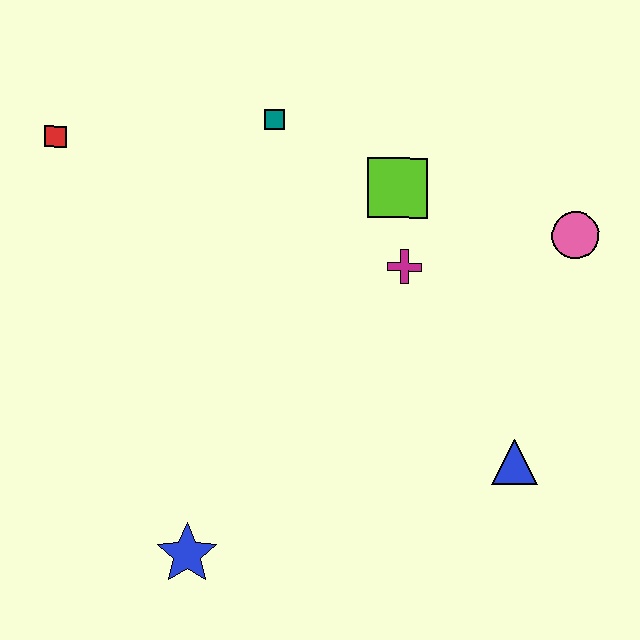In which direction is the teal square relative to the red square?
The teal square is to the right of the red square.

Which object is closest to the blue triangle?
The magenta cross is closest to the blue triangle.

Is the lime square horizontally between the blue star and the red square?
No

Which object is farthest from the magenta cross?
The red square is farthest from the magenta cross.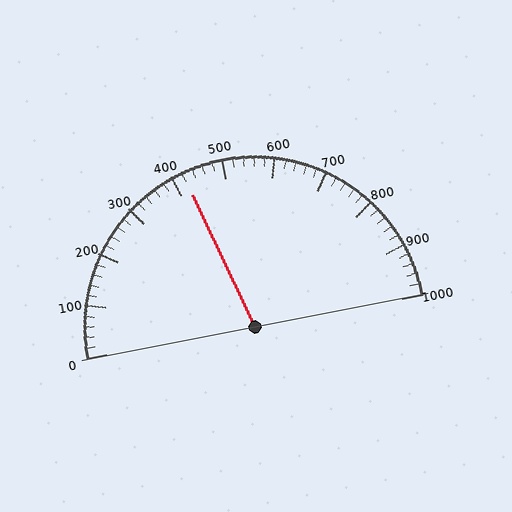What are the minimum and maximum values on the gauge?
The gauge ranges from 0 to 1000.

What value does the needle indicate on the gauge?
The needle indicates approximately 420.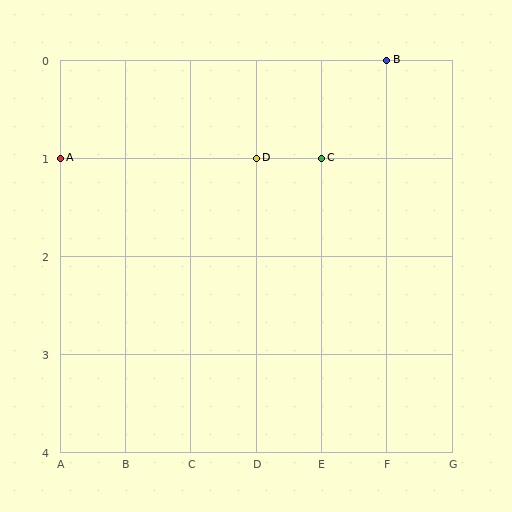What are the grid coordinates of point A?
Point A is at grid coordinates (A, 1).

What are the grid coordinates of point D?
Point D is at grid coordinates (D, 1).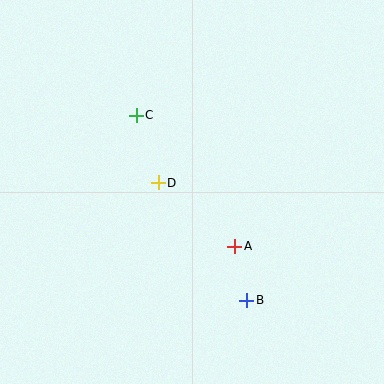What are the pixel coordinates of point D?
Point D is at (158, 183).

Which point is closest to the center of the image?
Point D at (158, 183) is closest to the center.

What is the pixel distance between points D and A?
The distance between D and A is 100 pixels.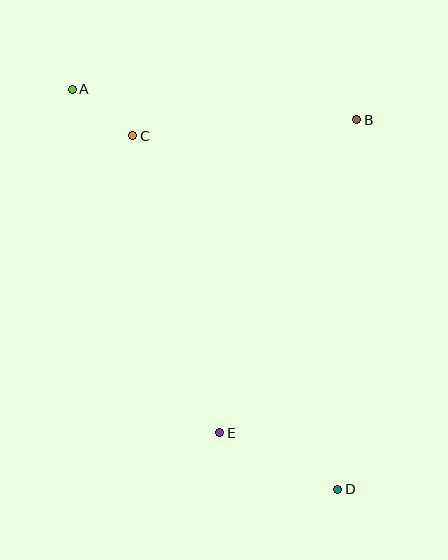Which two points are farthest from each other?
Points A and D are farthest from each other.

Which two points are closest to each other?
Points A and C are closest to each other.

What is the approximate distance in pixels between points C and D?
The distance between C and D is approximately 409 pixels.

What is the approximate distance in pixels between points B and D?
The distance between B and D is approximately 370 pixels.